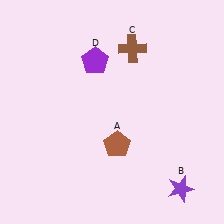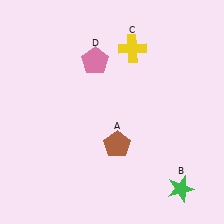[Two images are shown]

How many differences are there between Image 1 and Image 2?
There are 3 differences between the two images.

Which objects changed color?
B changed from purple to green. C changed from brown to yellow. D changed from purple to pink.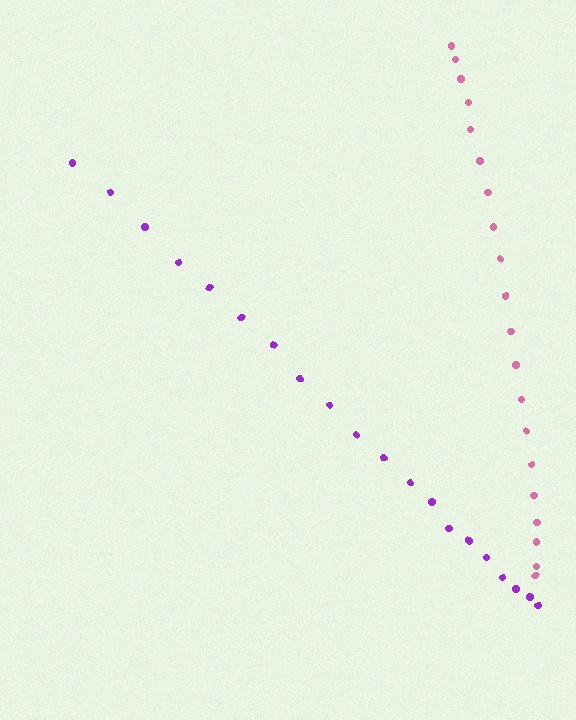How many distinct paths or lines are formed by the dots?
There are 2 distinct paths.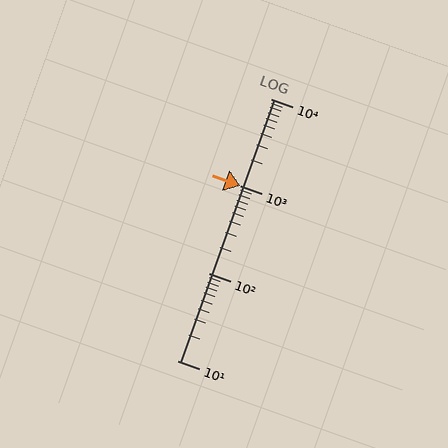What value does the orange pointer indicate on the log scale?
The pointer indicates approximately 1000.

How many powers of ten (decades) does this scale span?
The scale spans 3 decades, from 10 to 10000.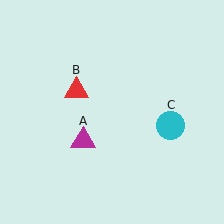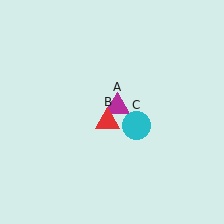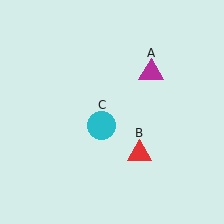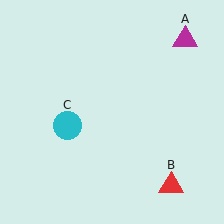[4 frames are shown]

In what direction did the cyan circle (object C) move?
The cyan circle (object C) moved left.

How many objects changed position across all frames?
3 objects changed position: magenta triangle (object A), red triangle (object B), cyan circle (object C).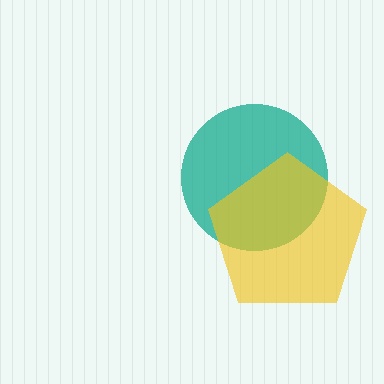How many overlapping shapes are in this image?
There are 2 overlapping shapes in the image.